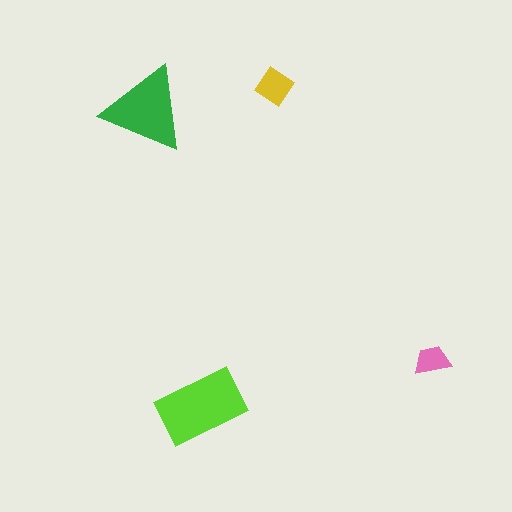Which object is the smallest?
The pink trapezoid.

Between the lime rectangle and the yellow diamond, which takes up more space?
The lime rectangle.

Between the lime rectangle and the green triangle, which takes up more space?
The lime rectangle.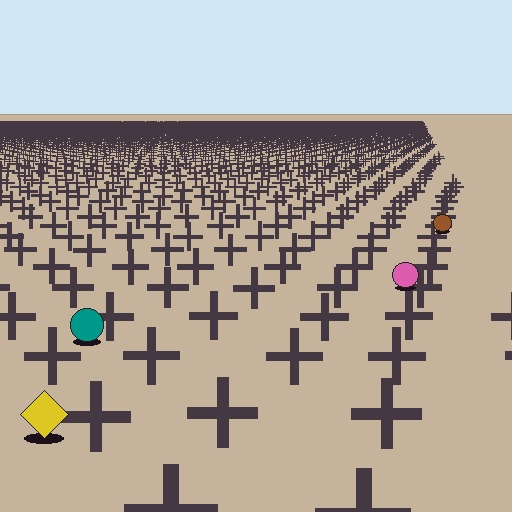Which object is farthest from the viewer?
The brown circle is farthest from the viewer. It appears smaller and the ground texture around it is denser.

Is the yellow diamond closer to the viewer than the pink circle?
Yes. The yellow diamond is closer — you can tell from the texture gradient: the ground texture is coarser near it.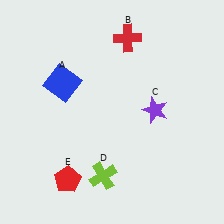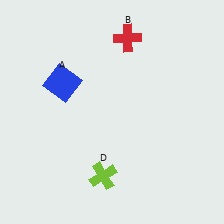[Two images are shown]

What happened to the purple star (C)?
The purple star (C) was removed in Image 2. It was in the top-right area of Image 1.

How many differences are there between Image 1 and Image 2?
There are 2 differences between the two images.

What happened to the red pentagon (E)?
The red pentagon (E) was removed in Image 2. It was in the bottom-left area of Image 1.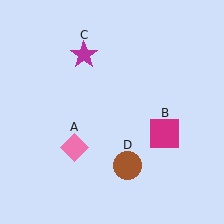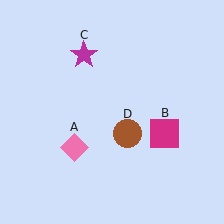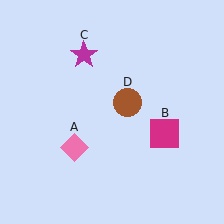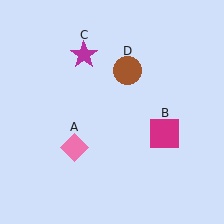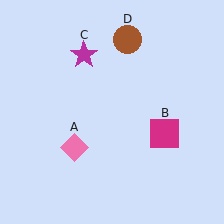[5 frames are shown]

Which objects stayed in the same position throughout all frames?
Pink diamond (object A) and magenta square (object B) and magenta star (object C) remained stationary.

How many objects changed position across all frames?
1 object changed position: brown circle (object D).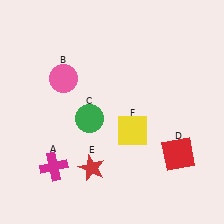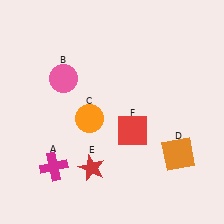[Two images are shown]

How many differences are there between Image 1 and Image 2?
There are 3 differences between the two images.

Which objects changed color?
C changed from green to orange. D changed from red to orange. F changed from yellow to red.